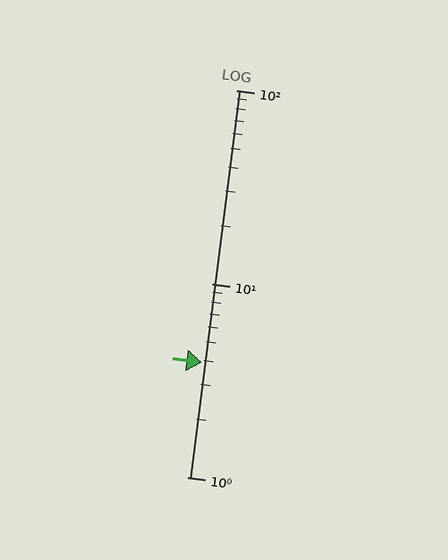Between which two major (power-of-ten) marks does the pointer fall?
The pointer is between 1 and 10.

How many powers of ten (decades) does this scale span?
The scale spans 2 decades, from 1 to 100.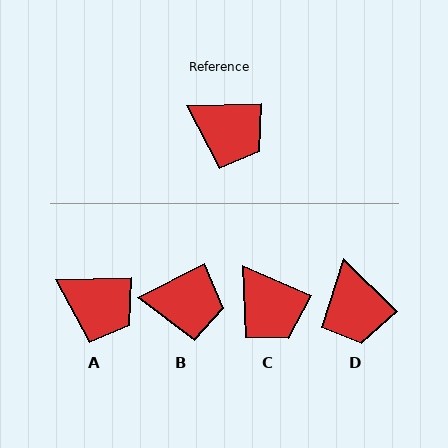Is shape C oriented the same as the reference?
No, it is off by about 25 degrees.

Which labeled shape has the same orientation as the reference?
A.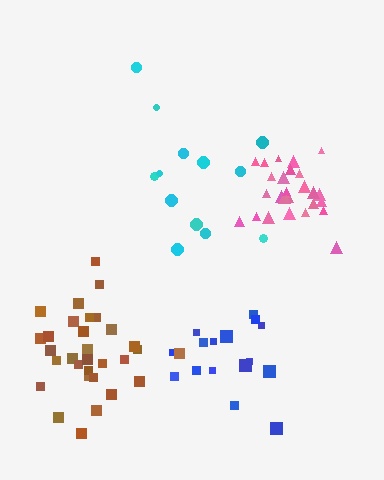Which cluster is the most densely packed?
Brown.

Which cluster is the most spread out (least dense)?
Cyan.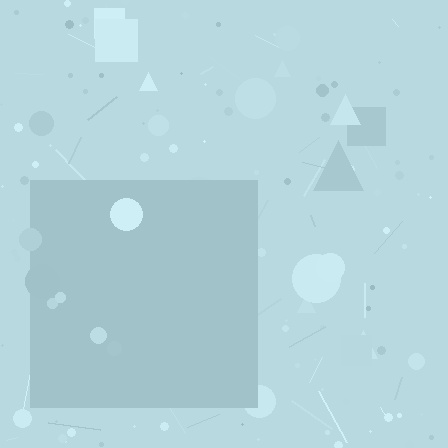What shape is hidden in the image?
A square is hidden in the image.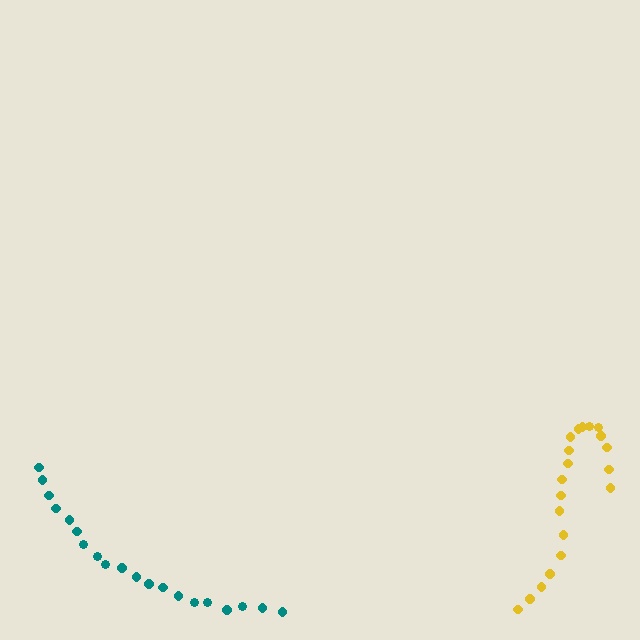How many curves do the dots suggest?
There are 2 distinct paths.